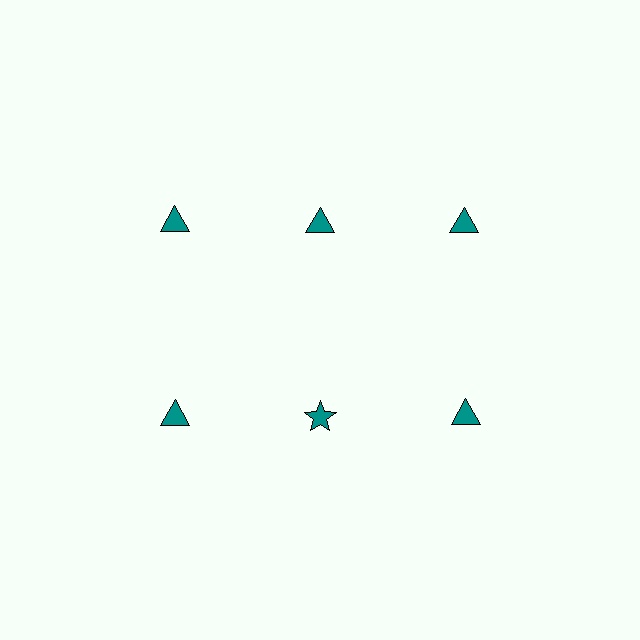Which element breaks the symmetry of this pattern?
The teal star in the second row, second from left column breaks the symmetry. All other shapes are teal triangles.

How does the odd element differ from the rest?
It has a different shape: star instead of triangle.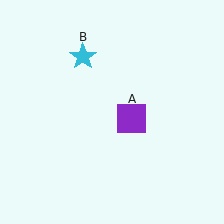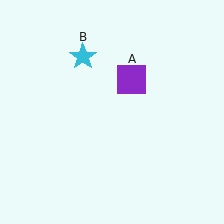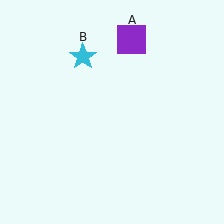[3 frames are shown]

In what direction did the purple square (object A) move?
The purple square (object A) moved up.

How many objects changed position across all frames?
1 object changed position: purple square (object A).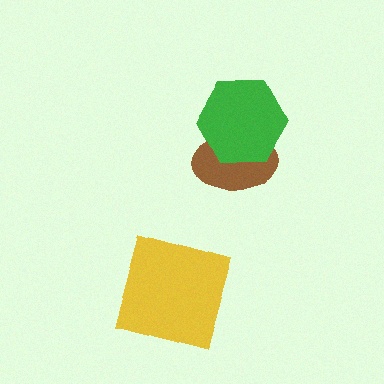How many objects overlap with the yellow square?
0 objects overlap with the yellow square.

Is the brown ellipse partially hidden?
Yes, it is partially covered by another shape.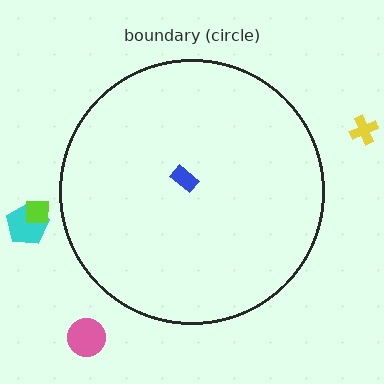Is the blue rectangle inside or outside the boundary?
Inside.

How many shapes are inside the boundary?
1 inside, 4 outside.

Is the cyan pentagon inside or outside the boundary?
Outside.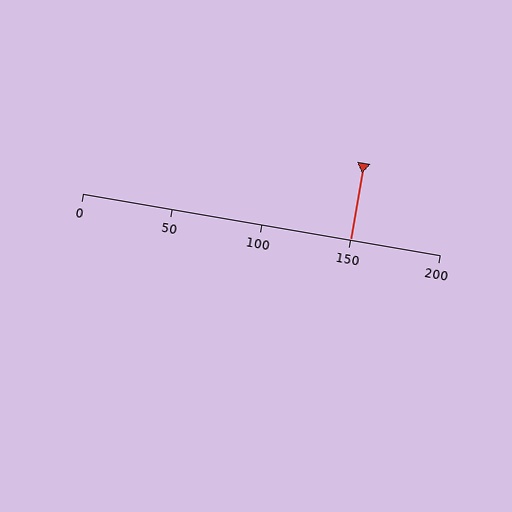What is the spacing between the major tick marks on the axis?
The major ticks are spaced 50 apart.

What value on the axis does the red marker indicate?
The marker indicates approximately 150.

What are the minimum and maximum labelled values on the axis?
The axis runs from 0 to 200.